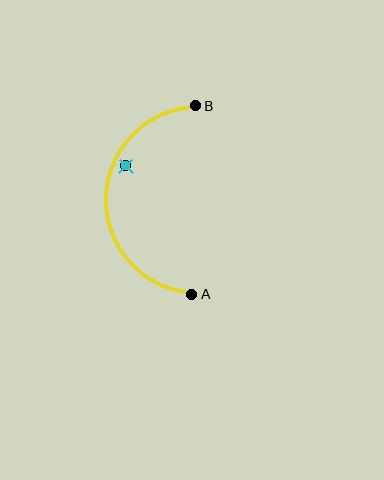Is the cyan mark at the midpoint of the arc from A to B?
No — the cyan mark does not lie on the arc at all. It sits slightly inside the curve.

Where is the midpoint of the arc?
The arc midpoint is the point on the curve farthest from the straight line joining A and B. It sits to the left of that line.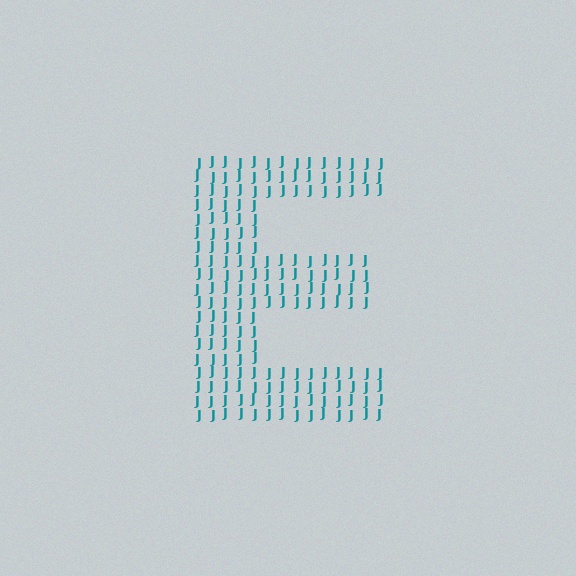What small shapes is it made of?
It is made of small letter J's.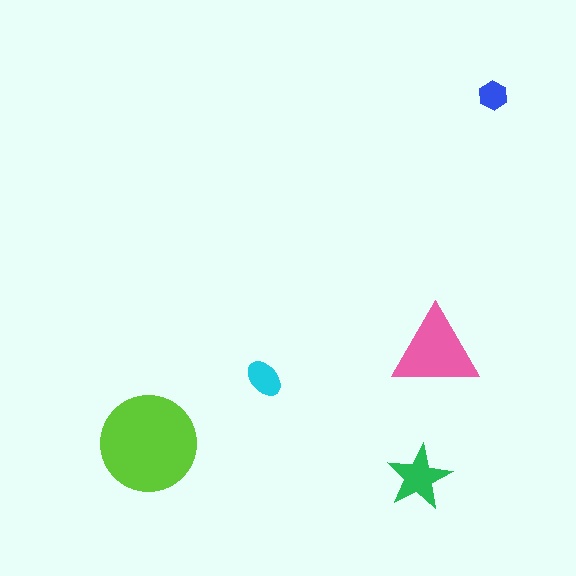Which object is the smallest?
The blue hexagon.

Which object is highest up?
The blue hexagon is topmost.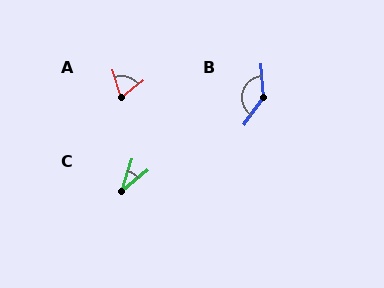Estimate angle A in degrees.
Approximately 69 degrees.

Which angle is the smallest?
C, at approximately 33 degrees.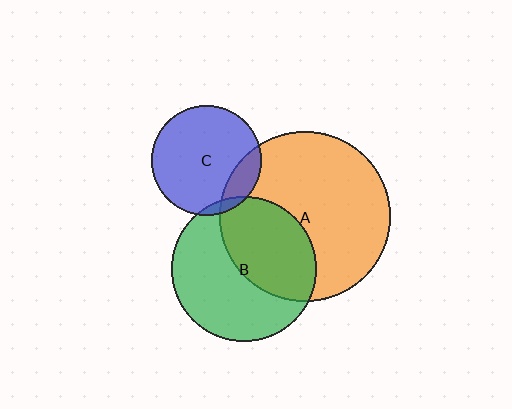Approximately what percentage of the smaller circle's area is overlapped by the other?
Approximately 5%.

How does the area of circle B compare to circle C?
Approximately 1.7 times.